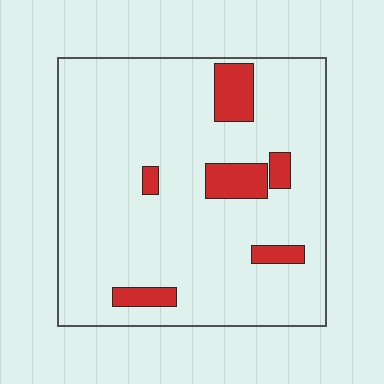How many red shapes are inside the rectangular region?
6.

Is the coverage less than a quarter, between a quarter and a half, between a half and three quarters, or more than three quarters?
Less than a quarter.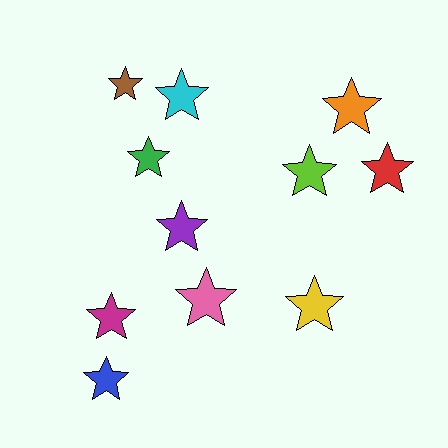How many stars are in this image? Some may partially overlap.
There are 11 stars.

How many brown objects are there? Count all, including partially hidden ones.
There is 1 brown object.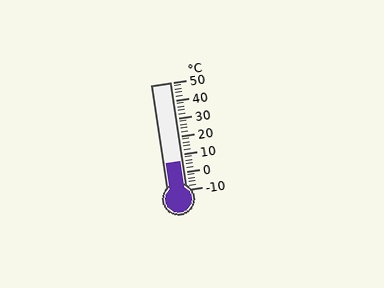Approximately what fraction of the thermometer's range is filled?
The thermometer is filled to approximately 25% of its range.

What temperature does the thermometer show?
The thermometer shows approximately 6°C.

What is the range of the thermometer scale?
The thermometer scale ranges from -10°C to 50°C.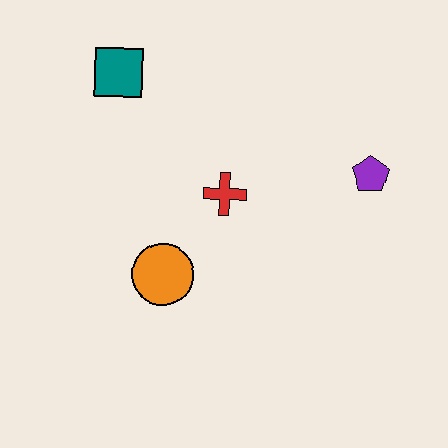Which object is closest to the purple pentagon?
The red cross is closest to the purple pentagon.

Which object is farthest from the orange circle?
The purple pentagon is farthest from the orange circle.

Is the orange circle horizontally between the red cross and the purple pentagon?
No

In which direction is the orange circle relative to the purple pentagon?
The orange circle is to the left of the purple pentagon.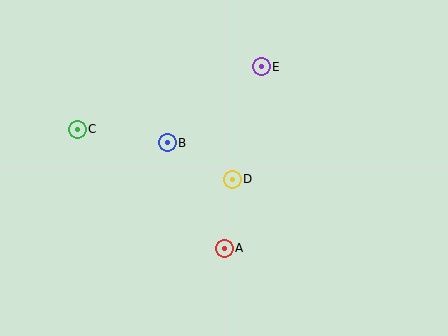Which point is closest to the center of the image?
Point D at (232, 179) is closest to the center.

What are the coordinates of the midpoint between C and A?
The midpoint between C and A is at (151, 189).